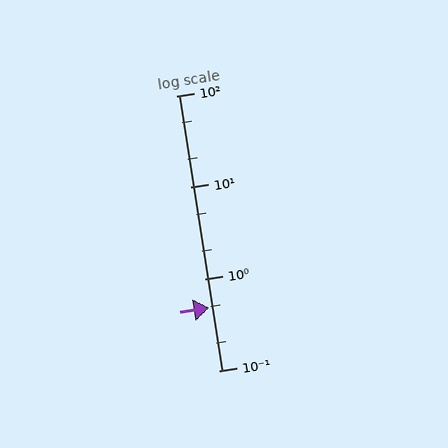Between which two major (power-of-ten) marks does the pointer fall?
The pointer is between 0.1 and 1.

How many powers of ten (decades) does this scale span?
The scale spans 3 decades, from 0.1 to 100.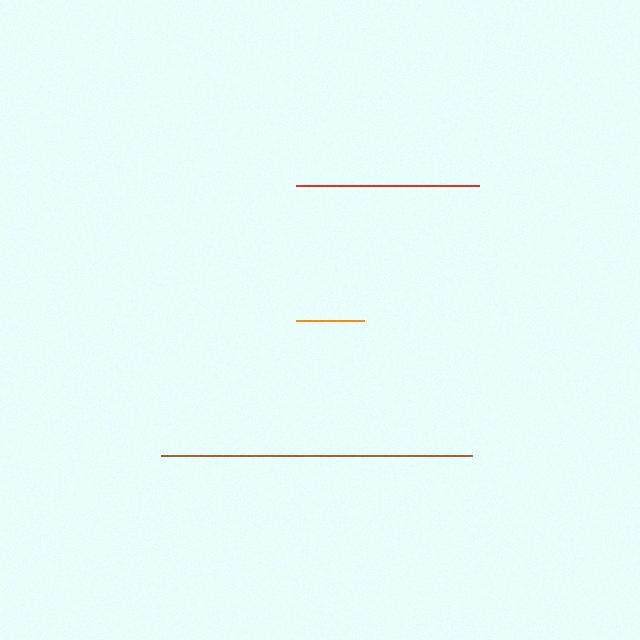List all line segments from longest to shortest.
From longest to shortest: brown, red, orange.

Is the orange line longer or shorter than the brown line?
The brown line is longer than the orange line.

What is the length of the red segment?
The red segment is approximately 183 pixels long.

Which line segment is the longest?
The brown line is the longest at approximately 311 pixels.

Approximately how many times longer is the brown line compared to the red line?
The brown line is approximately 1.7 times the length of the red line.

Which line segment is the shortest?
The orange line is the shortest at approximately 68 pixels.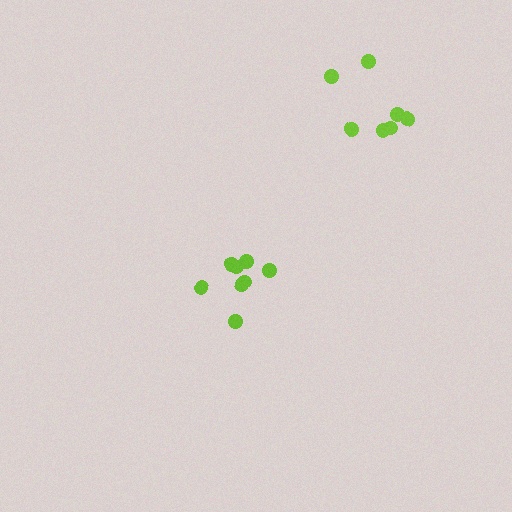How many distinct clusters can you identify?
There are 2 distinct clusters.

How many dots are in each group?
Group 1: 7 dots, Group 2: 8 dots (15 total).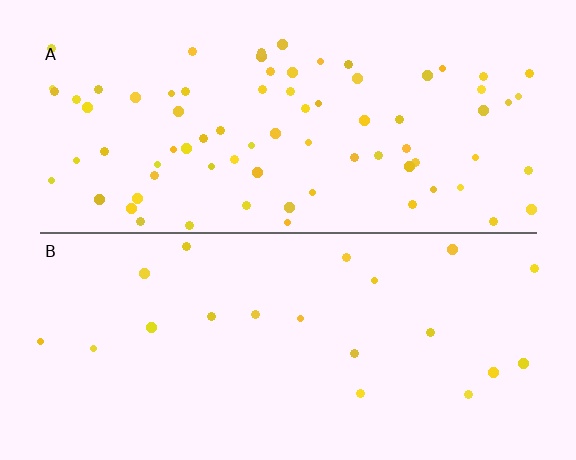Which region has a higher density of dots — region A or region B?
A (the top).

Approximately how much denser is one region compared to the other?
Approximately 3.7× — region A over region B.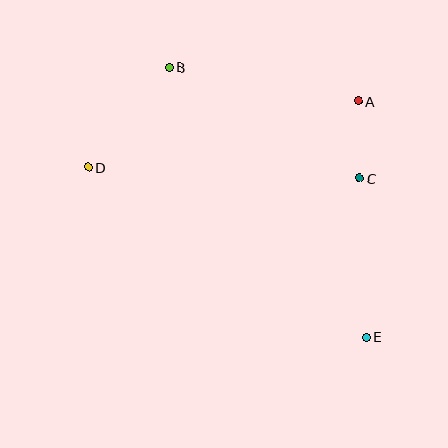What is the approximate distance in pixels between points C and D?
The distance between C and D is approximately 272 pixels.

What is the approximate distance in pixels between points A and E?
The distance between A and E is approximately 236 pixels.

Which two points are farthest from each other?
Points B and E are farthest from each other.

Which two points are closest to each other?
Points A and C are closest to each other.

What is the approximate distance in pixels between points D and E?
The distance between D and E is approximately 326 pixels.